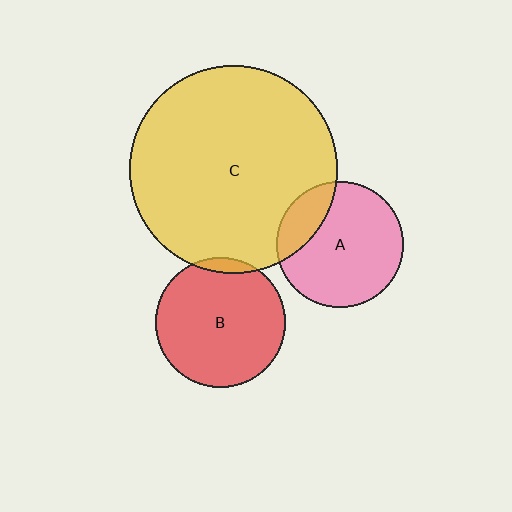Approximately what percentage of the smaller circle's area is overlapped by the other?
Approximately 20%.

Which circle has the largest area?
Circle C (yellow).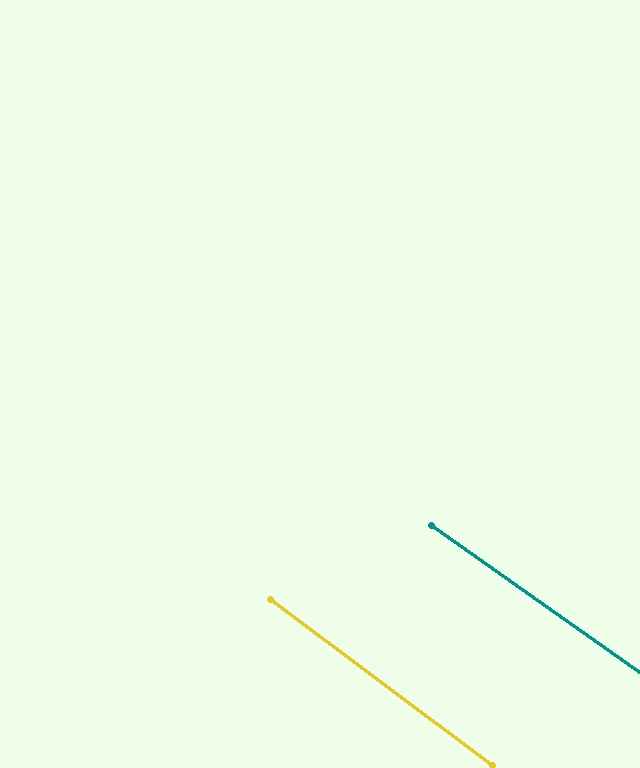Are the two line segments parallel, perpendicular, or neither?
Parallel — their directions differ by only 1.7°.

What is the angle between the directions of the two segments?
Approximately 2 degrees.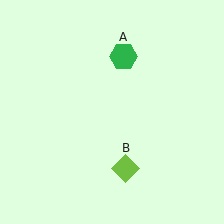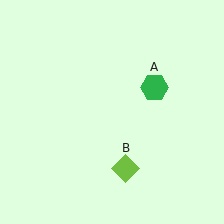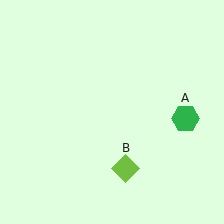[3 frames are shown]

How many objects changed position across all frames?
1 object changed position: green hexagon (object A).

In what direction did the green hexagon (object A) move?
The green hexagon (object A) moved down and to the right.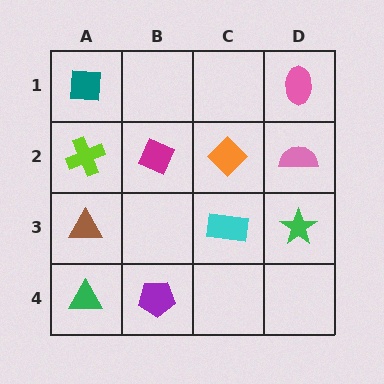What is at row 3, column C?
A cyan rectangle.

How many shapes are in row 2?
4 shapes.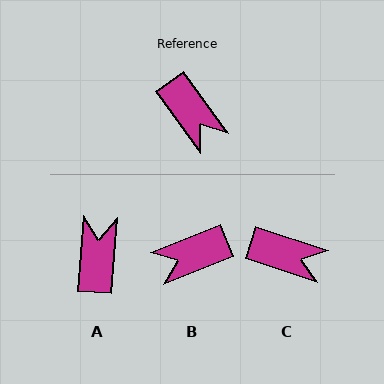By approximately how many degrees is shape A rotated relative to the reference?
Approximately 140 degrees counter-clockwise.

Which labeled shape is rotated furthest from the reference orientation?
A, about 140 degrees away.